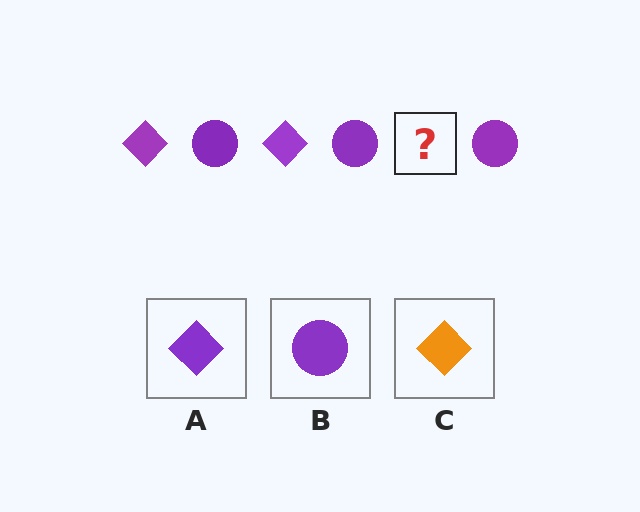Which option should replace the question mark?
Option A.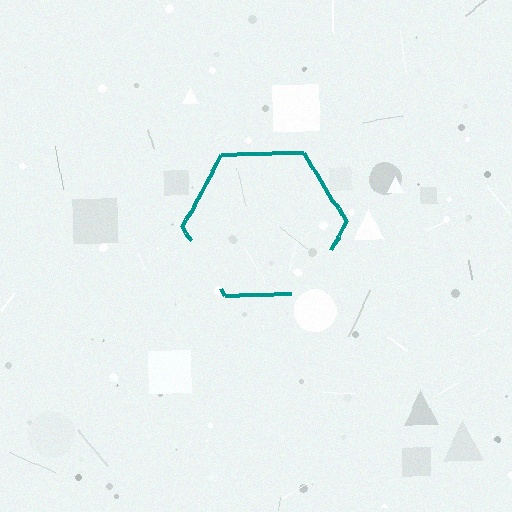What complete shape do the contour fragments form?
The contour fragments form a hexagon.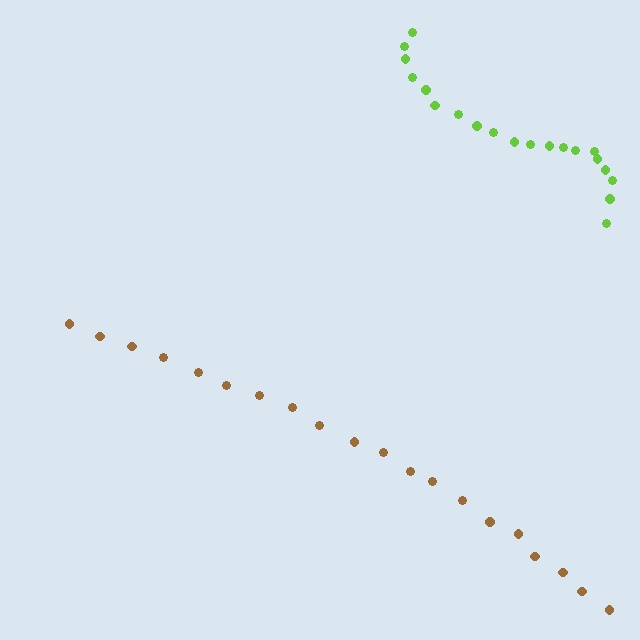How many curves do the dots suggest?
There are 2 distinct paths.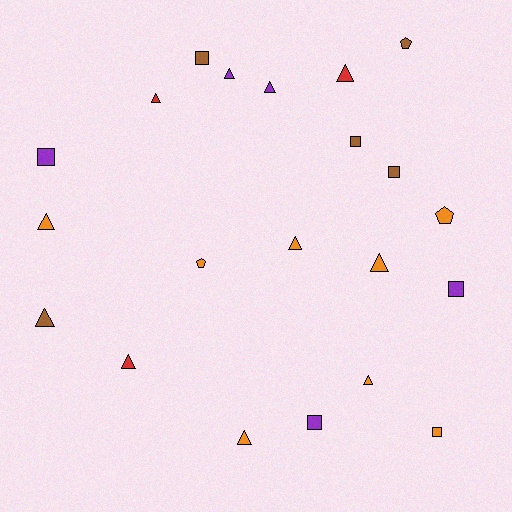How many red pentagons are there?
There are no red pentagons.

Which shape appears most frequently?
Triangle, with 11 objects.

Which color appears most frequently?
Orange, with 8 objects.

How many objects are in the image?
There are 21 objects.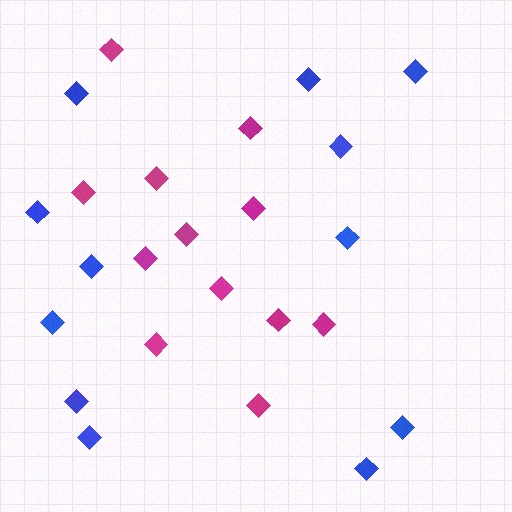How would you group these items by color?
There are 2 groups: one group of blue diamonds (12) and one group of magenta diamonds (12).